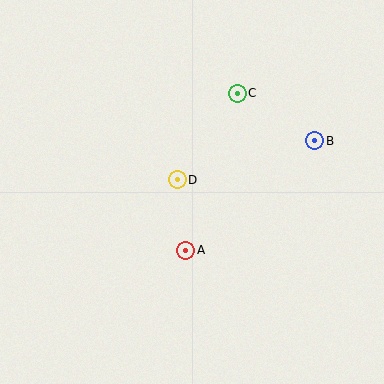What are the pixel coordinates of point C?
Point C is at (237, 93).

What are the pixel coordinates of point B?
Point B is at (315, 141).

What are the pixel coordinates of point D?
Point D is at (177, 180).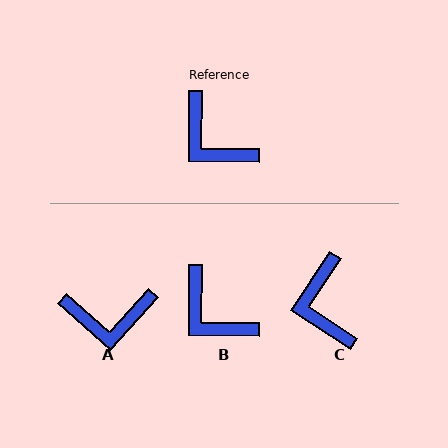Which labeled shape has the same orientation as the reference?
B.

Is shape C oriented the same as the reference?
No, it is off by about 33 degrees.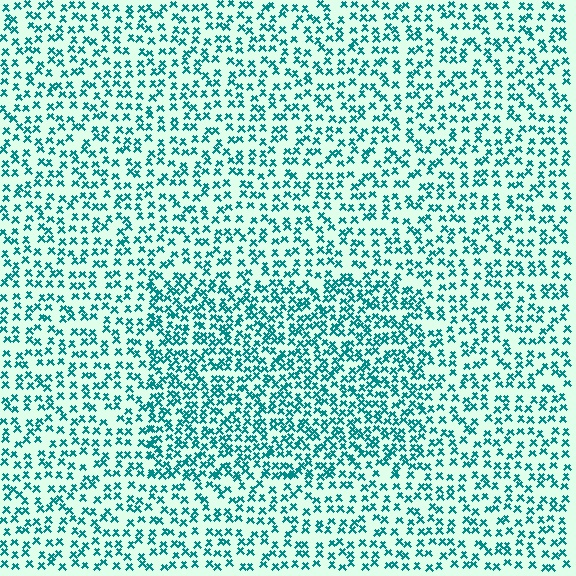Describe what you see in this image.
The image contains small teal elements arranged at two different densities. A rectangle-shaped region is visible where the elements are more densely packed than the surrounding area.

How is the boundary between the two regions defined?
The boundary is defined by a change in element density (approximately 1.7x ratio). All elements are the same color, size, and shape.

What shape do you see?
I see a rectangle.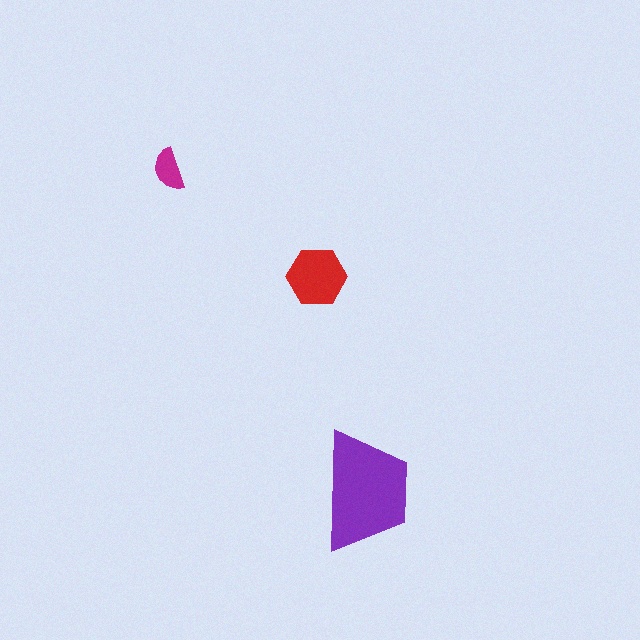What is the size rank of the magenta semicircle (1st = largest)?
3rd.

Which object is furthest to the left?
The magenta semicircle is leftmost.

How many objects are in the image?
There are 3 objects in the image.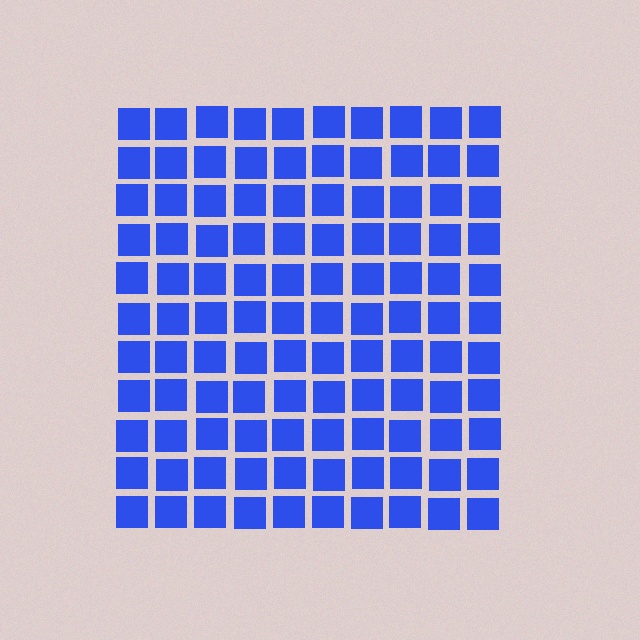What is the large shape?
The large shape is a square.